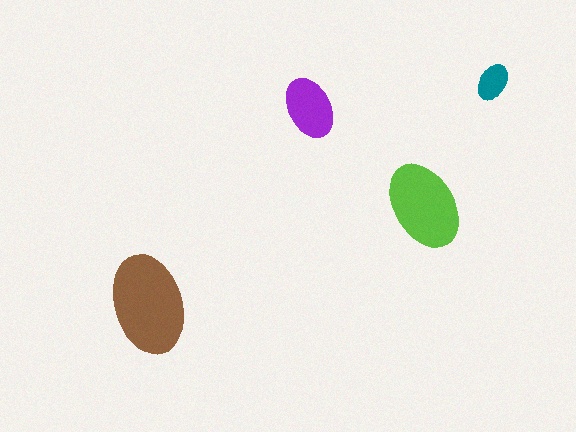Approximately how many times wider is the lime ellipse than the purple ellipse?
About 1.5 times wider.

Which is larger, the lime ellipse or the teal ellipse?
The lime one.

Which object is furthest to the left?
The brown ellipse is leftmost.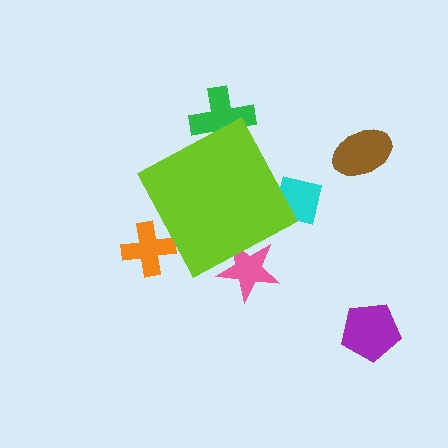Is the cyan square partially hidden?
Yes, the cyan square is partially hidden behind the lime diamond.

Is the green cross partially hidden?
Yes, the green cross is partially hidden behind the lime diamond.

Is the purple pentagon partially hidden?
No, the purple pentagon is fully visible.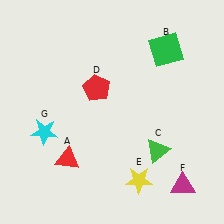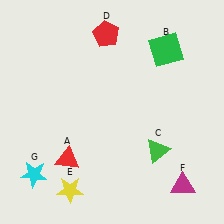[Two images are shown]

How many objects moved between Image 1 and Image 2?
3 objects moved between the two images.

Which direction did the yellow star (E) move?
The yellow star (E) moved left.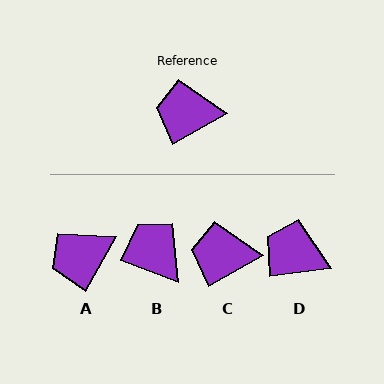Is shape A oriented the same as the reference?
No, it is off by about 32 degrees.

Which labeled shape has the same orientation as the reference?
C.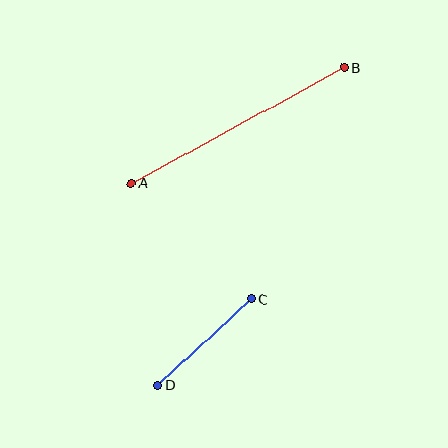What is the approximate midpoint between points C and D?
The midpoint is at approximately (204, 342) pixels.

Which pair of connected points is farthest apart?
Points A and B are farthest apart.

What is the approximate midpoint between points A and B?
The midpoint is at approximately (238, 125) pixels.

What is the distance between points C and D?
The distance is approximately 128 pixels.